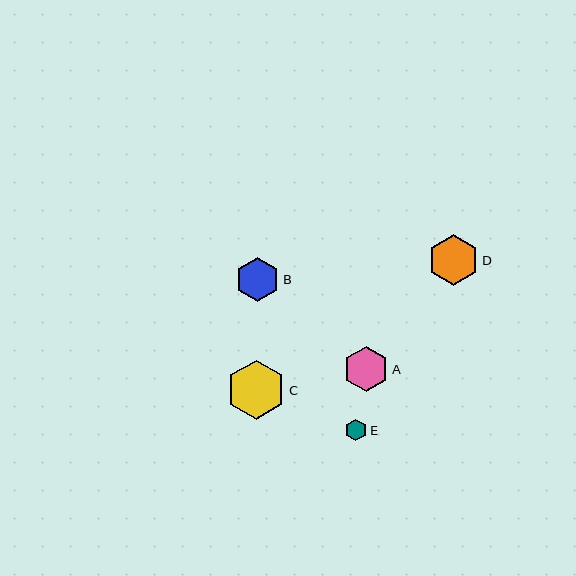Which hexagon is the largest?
Hexagon C is the largest with a size of approximately 59 pixels.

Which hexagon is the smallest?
Hexagon E is the smallest with a size of approximately 22 pixels.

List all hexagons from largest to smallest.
From largest to smallest: C, D, A, B, E.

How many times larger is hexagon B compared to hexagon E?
Hexagon B is approximately 2.0 times the size of hexagon E.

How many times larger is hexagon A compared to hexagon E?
Hexagon A is approximately 2.1 times the size of hexagon E.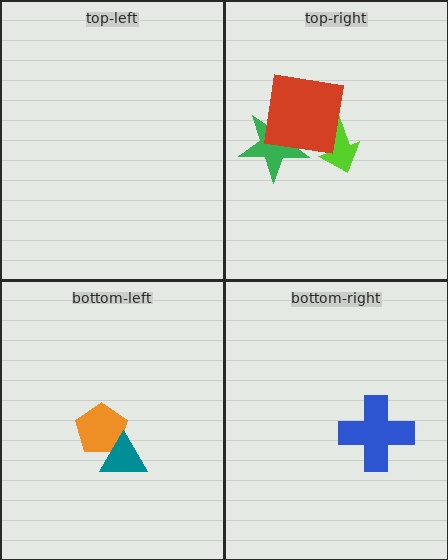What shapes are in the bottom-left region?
The orange pentagon, the teal triangle.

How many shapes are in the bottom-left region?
2.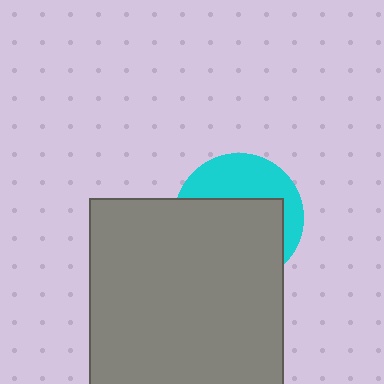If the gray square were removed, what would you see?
You would see the complete cyan circle.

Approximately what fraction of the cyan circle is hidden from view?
Roughly 62% of the cyan circle is hidden behind the gray square.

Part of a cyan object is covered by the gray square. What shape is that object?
It is a circle.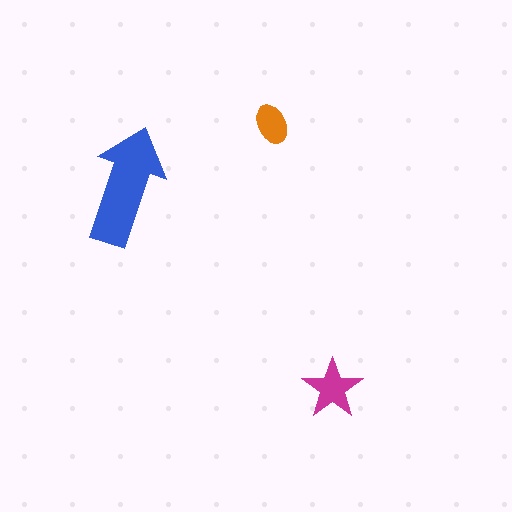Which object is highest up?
The orange ellipse is topmost.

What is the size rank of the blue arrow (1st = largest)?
1st.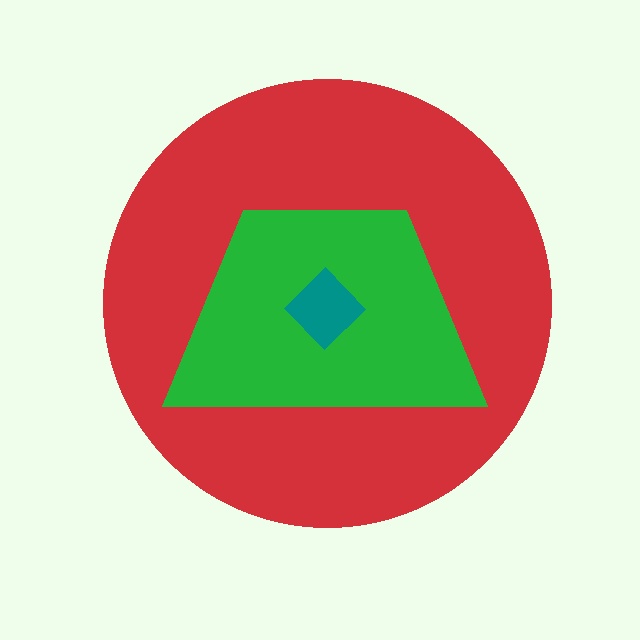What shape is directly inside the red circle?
The green trapezoid.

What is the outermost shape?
The red circle.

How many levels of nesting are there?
3.